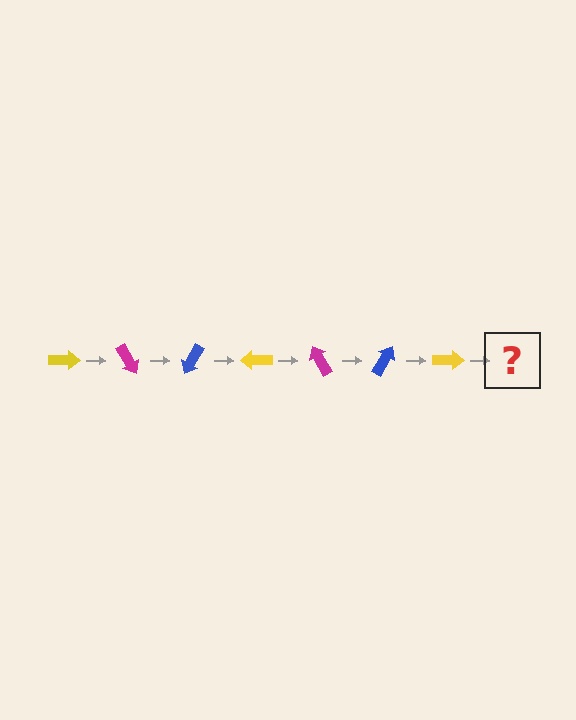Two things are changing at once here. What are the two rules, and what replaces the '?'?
The two rules are that it rotates 60 degrees each step and the color cycles through yellow, magenta, and blue. The '?' should be a magenta arrow, rotated 420 degrees from the start.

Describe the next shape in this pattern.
It should be a magenta arrow, rotated 420 degrees from the start.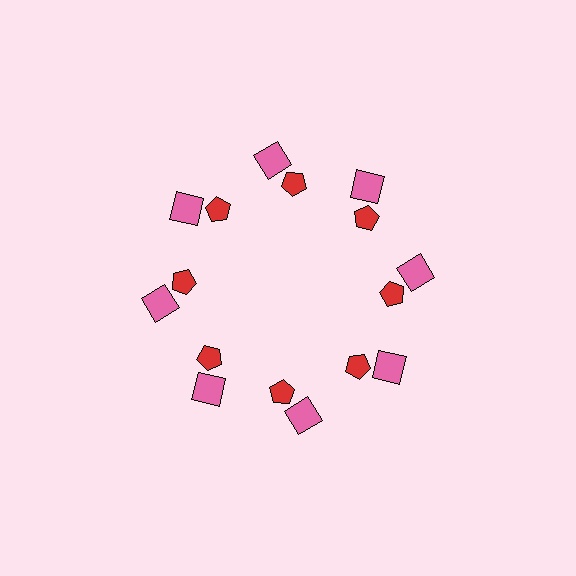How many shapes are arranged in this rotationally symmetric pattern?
There are 16 shapes, arranged in 8 groups of 2.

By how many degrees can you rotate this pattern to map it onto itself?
The pattern maps onto itself every 45 degrees of rotation.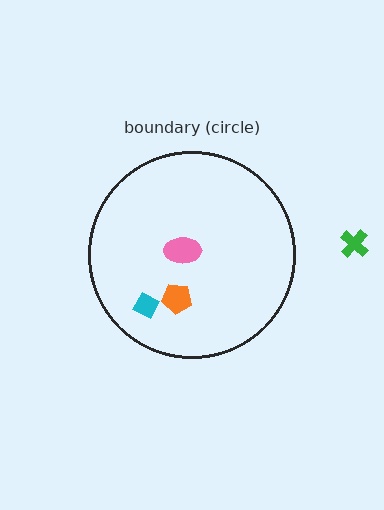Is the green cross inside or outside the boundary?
Outside.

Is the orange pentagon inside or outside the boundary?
Inside.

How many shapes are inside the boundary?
3 inside, 1 outside.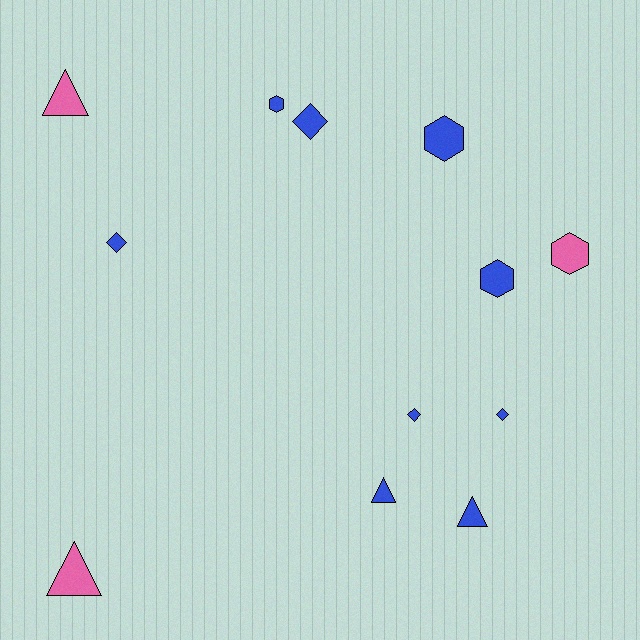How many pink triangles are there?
There are 2 pink triangles.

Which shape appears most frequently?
Diamond, with 4 objects.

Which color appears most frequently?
Blue, with 9 objects.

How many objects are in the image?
There are 12 objects.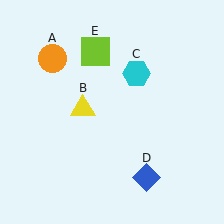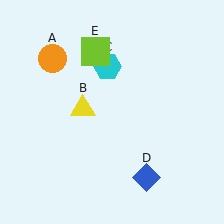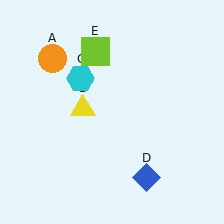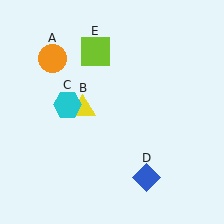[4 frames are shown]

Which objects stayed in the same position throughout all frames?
Orange circle (object A) and yellow triangle (object B) and blue diamond (object D) and lime square (object E) remained stationary.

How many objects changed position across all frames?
1 object changed position: cyan hexagon (object C).